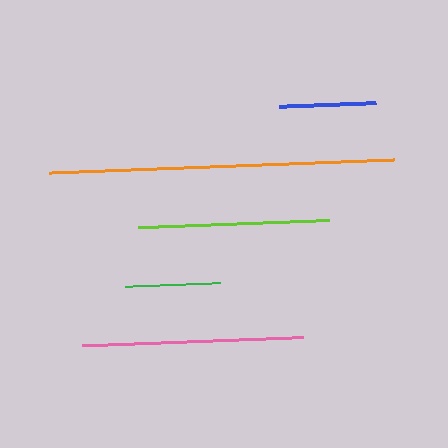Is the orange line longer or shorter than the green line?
The orange line is longer than the green line.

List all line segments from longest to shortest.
From longest to shortest: orange, pink, lime, blue, green.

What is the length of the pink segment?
The pink segment is approximately 222 pixels long.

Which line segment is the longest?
The orange line is the longest at approximately 345 pixels.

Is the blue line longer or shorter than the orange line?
The orange line is longer than the blue line.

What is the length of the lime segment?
The lime segment is approximately 191 pixels long.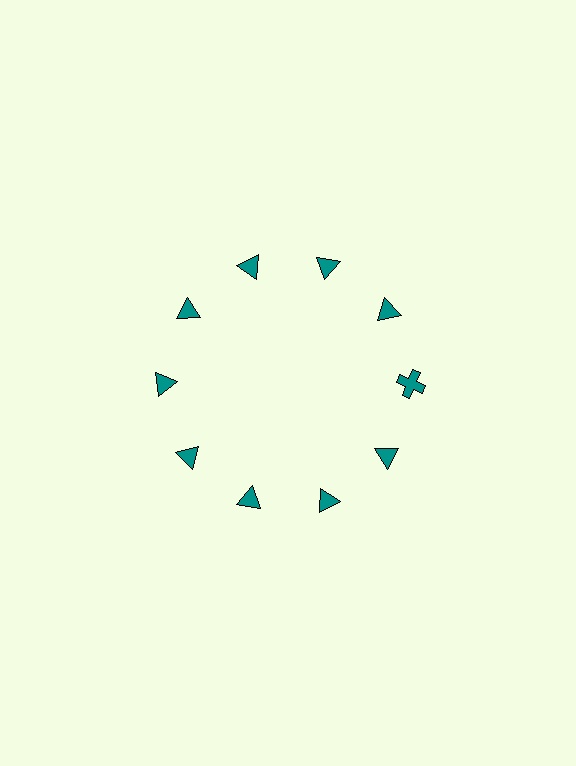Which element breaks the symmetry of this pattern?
The teal cross at roughly the 3 o'clock position breaks the symmetry. All other shapes are teal triangles.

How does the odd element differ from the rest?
It has a different shape: cross instead of triangle.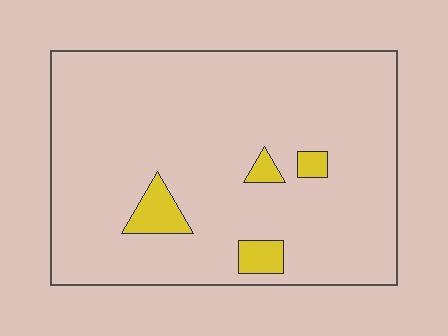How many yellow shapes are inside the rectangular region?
4.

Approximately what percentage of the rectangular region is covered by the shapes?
Approximately 5%.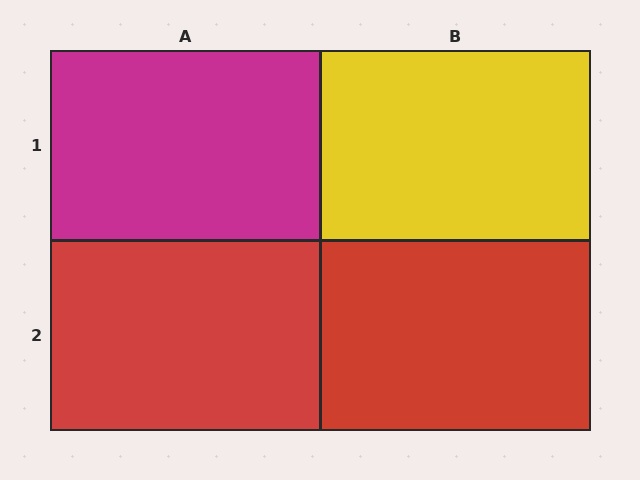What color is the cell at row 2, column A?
Red.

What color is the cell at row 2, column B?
Red.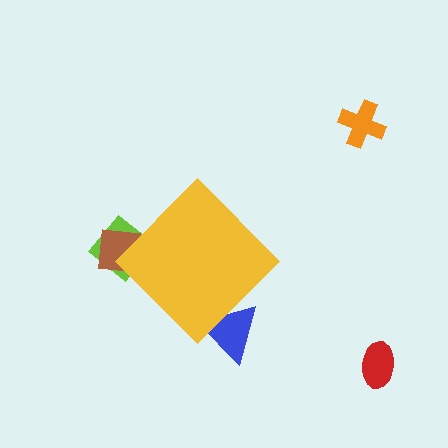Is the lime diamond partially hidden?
Yes, the lime diamond is partially hidden behind the yellow diamond.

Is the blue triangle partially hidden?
Yes, the blue triangle is partially hidden behind the yellow diamond.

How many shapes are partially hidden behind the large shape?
3 shapes are partially hidden.